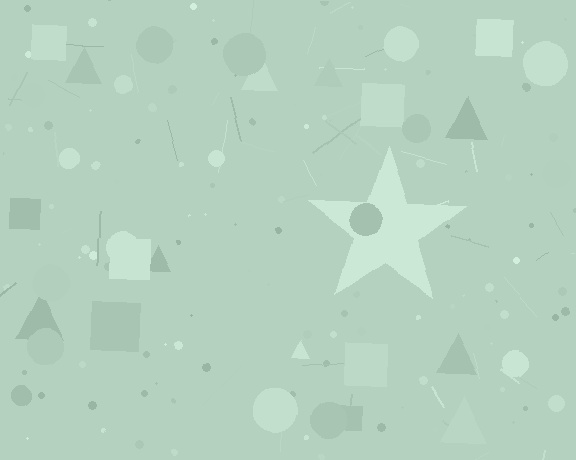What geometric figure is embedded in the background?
A star is embedded in the background.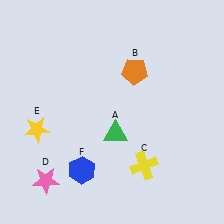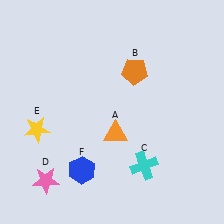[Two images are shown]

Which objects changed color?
A changed from green to orange. C changed from yellow to cyan.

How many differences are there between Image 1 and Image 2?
There are 2 differences between the two images.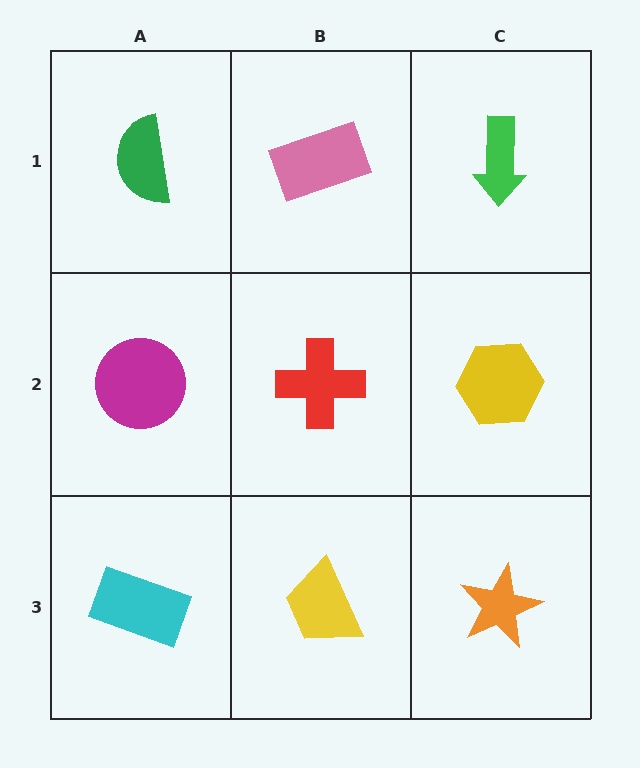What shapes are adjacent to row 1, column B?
A red cross (row 2, column B), a green semicircle (row 1, column A), a green arrow (row 1, column C).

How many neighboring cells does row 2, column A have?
3.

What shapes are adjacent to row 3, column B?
A red cross (row 2, column B), a cyan rectangle (row 3, column A), an orange star (row 3, column C).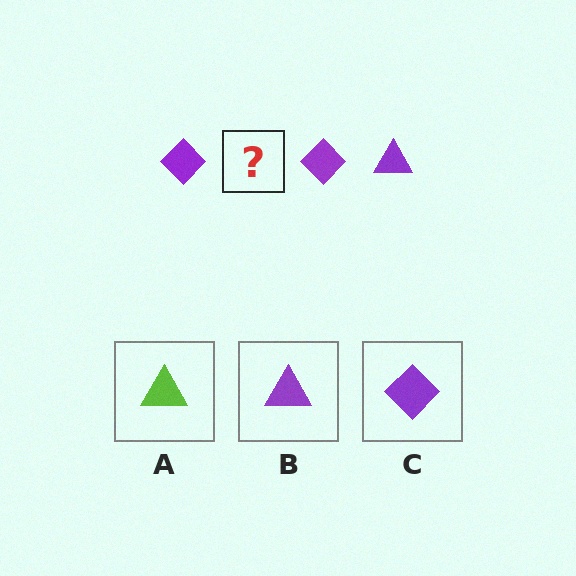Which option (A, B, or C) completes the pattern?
B.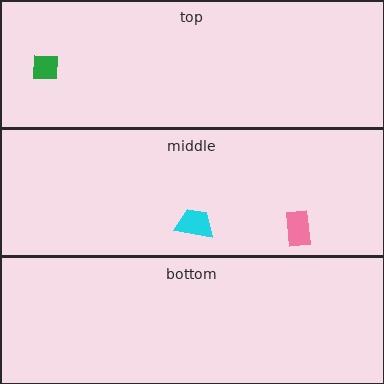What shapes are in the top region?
The green square.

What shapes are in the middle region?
The pink rectangle, the cyan trapezoid.